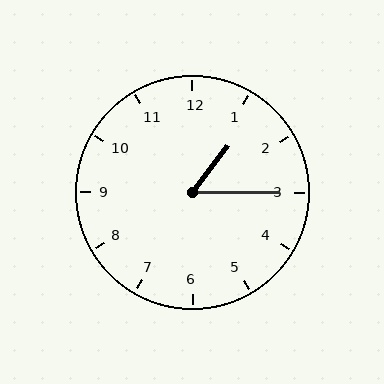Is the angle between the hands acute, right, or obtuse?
It is acute.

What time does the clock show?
1:15.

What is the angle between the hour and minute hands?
Approximately 52 degrees.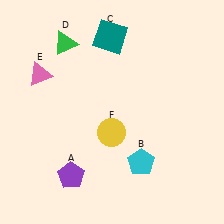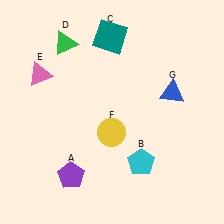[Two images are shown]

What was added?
A blue triangle (G) was added in Image 2.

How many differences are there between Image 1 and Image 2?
There is 1 difference between the two images.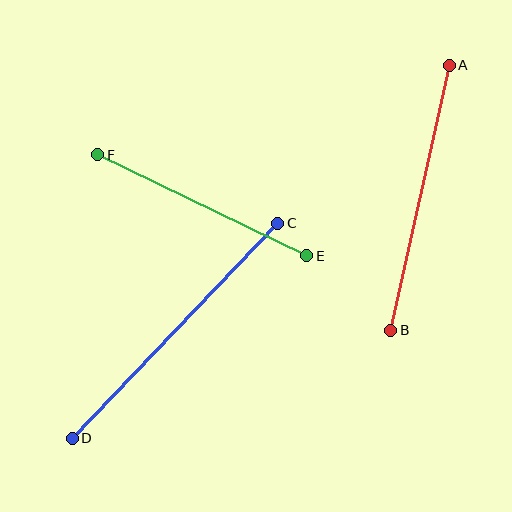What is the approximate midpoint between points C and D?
The midpoint is at approximately (175, 331) pixels.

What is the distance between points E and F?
The distance is approximately 232 pixels.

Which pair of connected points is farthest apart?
Points C and D are farthest apart.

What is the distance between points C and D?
The distance is approximately 298 pixels.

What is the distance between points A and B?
The distance is approximately 271 pixels.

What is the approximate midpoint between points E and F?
The midpoint is at approximately (202, 205) pixels.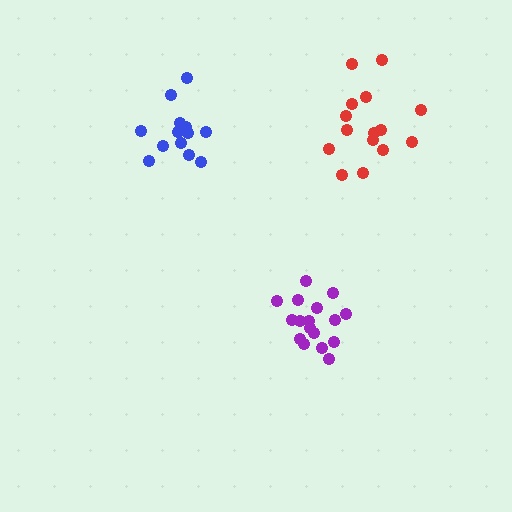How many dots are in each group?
Group 1: 17 dots, Group 2: 15 dots, Group 3: 14 dots (46 total).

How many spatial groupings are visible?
There are 3 spatial groupings.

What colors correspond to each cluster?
The clusters are colored: purple, red, blue.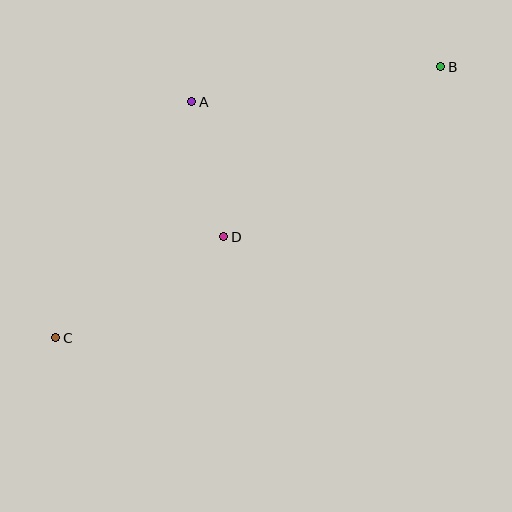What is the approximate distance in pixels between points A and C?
The distance between A and C is approximately 272 pixels.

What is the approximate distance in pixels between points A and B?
The distance between A and B is approximately 252 pixels.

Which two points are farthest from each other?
Points B and C are farthest from each other.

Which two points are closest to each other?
Points A and D are closest to each other.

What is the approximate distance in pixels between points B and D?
The distance between B and D is approximately 276 pixels.